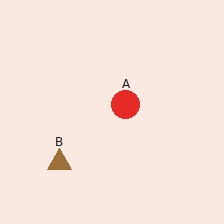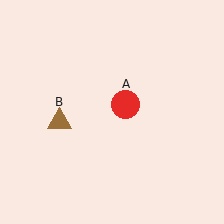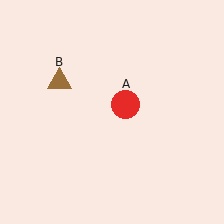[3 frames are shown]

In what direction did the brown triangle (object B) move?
The brown triangle (object B) moved up.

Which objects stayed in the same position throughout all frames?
Red circle (object A) remained stationary.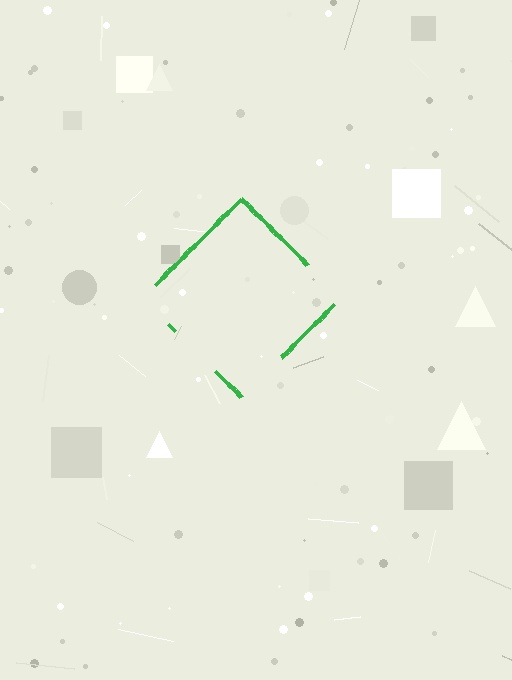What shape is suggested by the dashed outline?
The dashed outline suggests a diamond.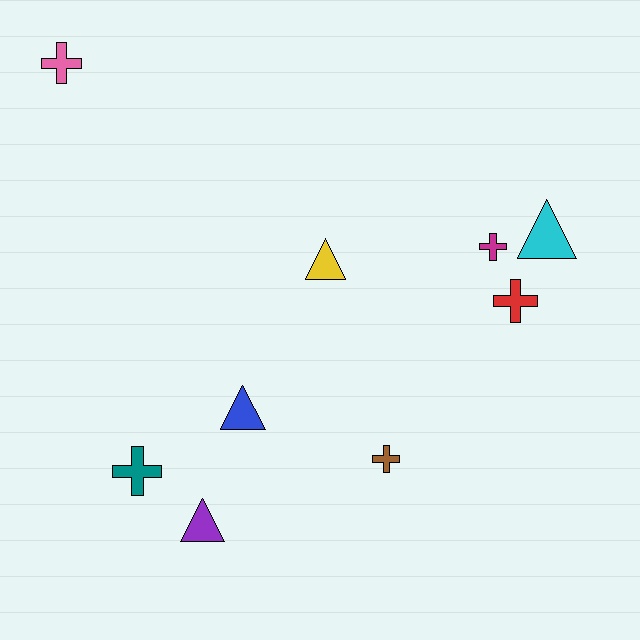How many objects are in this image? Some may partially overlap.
There are 9 objects.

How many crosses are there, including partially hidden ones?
There are 5 crosses.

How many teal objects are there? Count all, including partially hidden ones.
There is 1 teal object.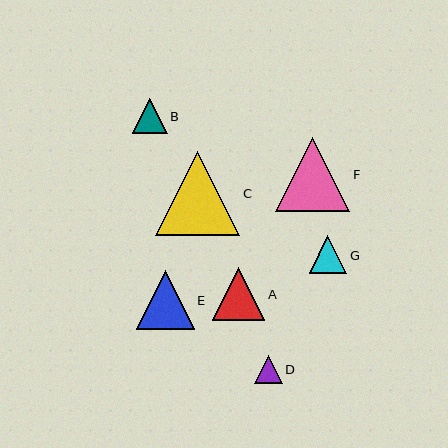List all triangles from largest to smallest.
From largest to smallest: C, F, E, A, G, B, D.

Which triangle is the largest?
Triangle C is the largest with a size of approximately 85 pixels.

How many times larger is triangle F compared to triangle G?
Triangle F is approximately 2.0 times the size of triangle G.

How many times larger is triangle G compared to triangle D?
Triangle G is approximately 1.3 times the size of triangle D.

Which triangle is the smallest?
Triangle D is the smallest with a size of approximately 28 pixels.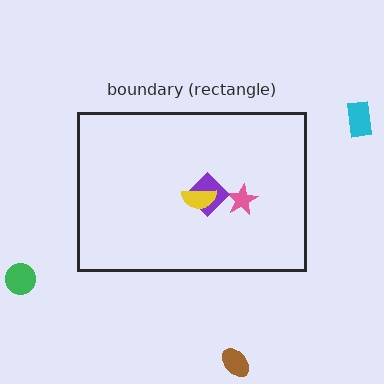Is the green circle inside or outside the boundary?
Outside.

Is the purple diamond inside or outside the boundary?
Inside.